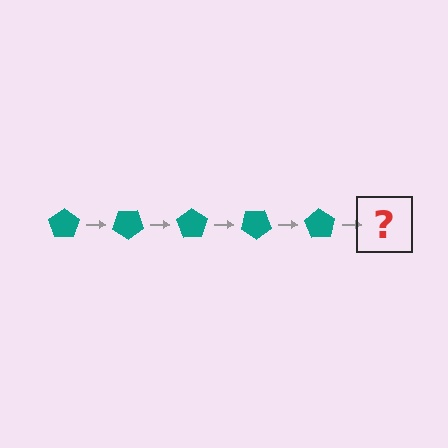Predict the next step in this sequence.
The next step is a teal pentagon rotated 175 degrees.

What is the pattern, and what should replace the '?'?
The pattern is that the pentagon rotates 35 degrees each step. The '?' should be a teal pentagon rotated 175 degrees.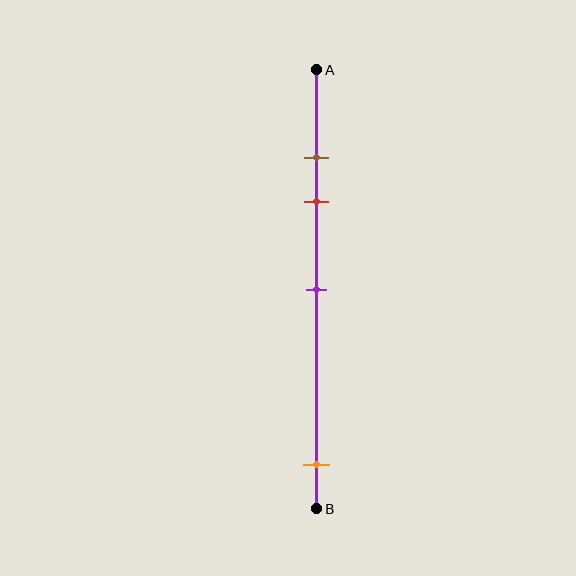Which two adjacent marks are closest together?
The brown and red marks are the closest adjacent pair.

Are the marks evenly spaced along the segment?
No, the marks are not evenly spaced.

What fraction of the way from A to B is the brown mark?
The brown mark is approximately 20% (0.2) of the way from A to B.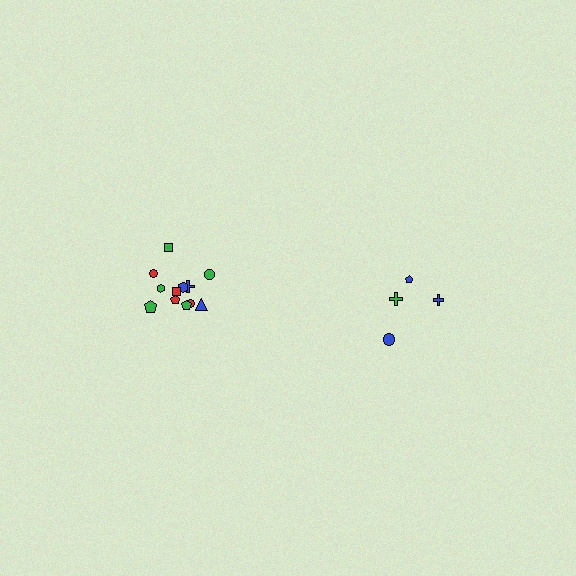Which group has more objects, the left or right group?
The left group.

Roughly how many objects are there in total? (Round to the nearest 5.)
Roughly 15 objects in total.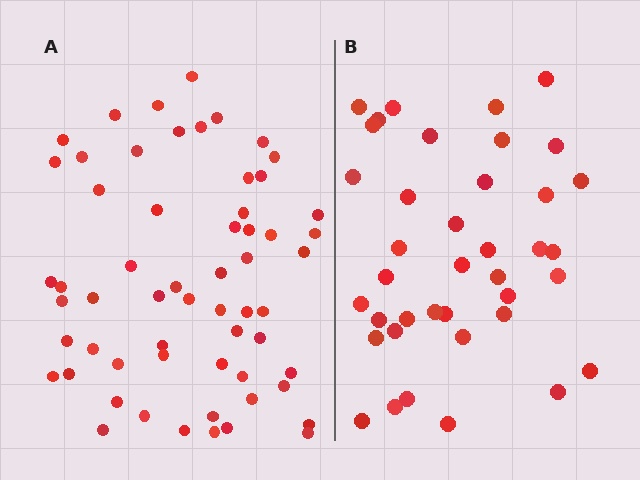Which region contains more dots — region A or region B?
Region A (the left region) has more dots.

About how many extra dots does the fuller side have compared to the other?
Region A has approximately 20 more dots than region B.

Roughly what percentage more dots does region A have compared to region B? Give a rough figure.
About 50% more.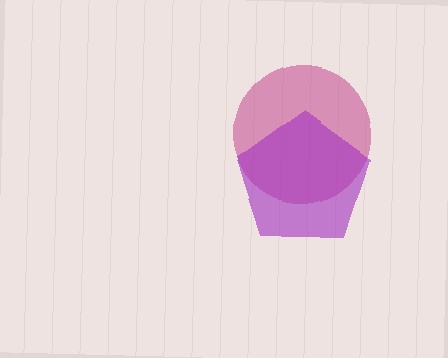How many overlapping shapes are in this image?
There are 2 overlapping shapes in the image.